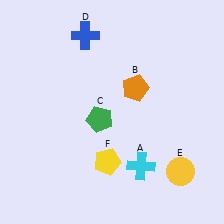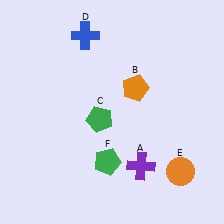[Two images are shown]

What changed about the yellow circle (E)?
In Image 1, E is yellow. In Image 2, it changed to orange.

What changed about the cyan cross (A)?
In Image 1, A is cyan. In Image 2, it changed to purple.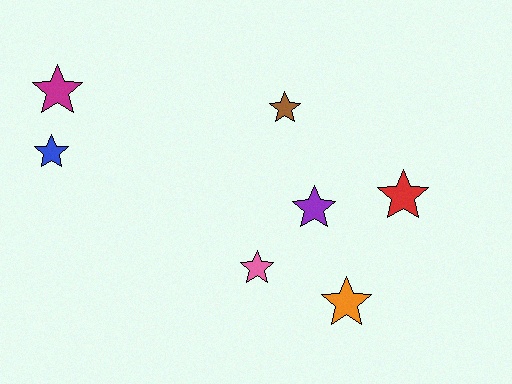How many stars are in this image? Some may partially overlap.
There are 7 stars.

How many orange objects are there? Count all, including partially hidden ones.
There is 1 orange object.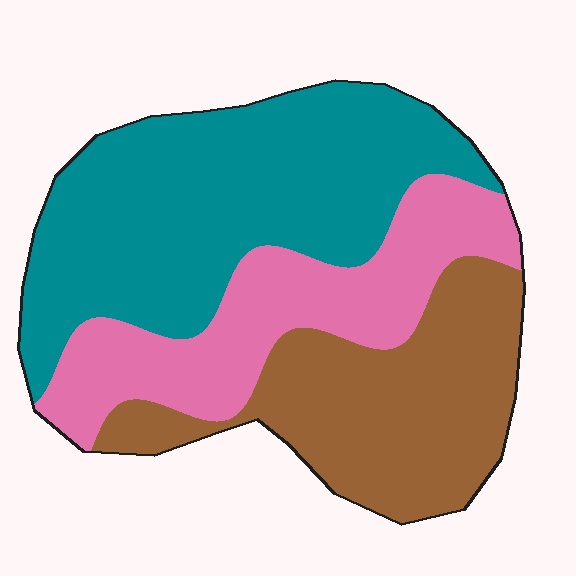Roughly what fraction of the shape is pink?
Pink covers roughly 25% of the shape.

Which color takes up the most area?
Teal, at roughly 45%.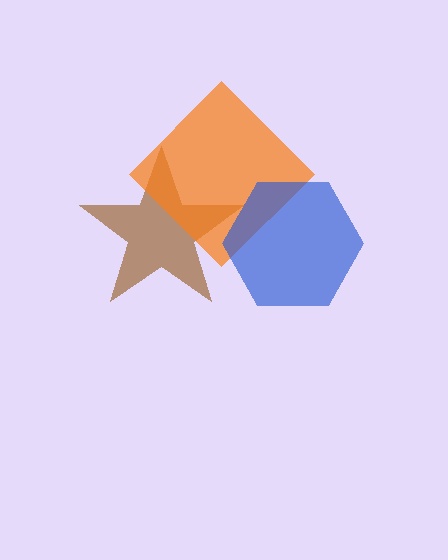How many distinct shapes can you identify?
There are 3 distinct shapes: a brown star, an orange diamond, a blue hexagon.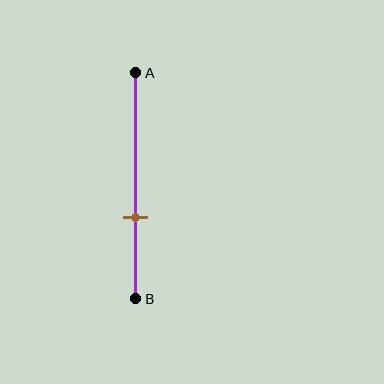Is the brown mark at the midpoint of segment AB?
No, the mark is at about 65% from A, not at the 50% midpoint.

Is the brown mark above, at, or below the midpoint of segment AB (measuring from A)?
The brown mark is below the midpoint of segment AB.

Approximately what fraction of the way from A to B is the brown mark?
The brown mark is approximately 65% of the way from A to B.